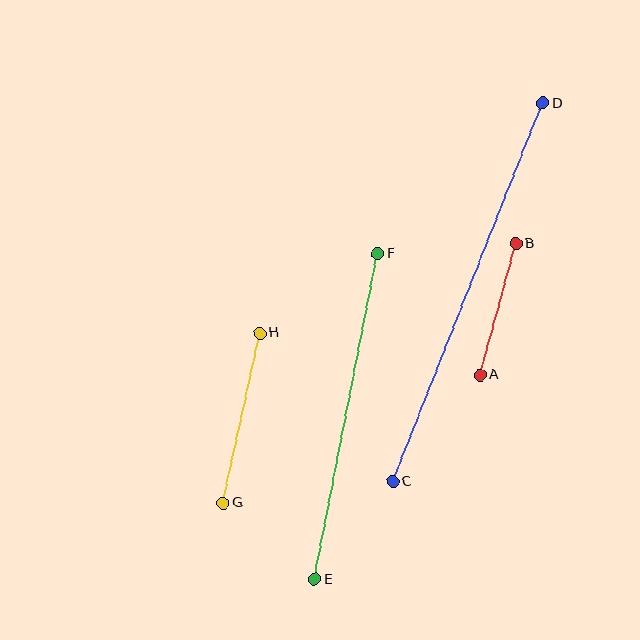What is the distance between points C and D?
The distance is approximately 407 pixels.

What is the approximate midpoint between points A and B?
The midpoint is at approximately (498, 309) pixels.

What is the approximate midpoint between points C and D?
The midpoint is at approximately (468, 292) pixels.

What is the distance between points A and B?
The distance is approximately 136 pixels.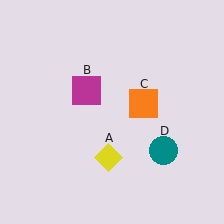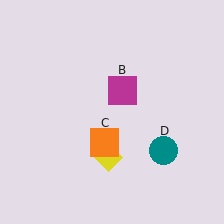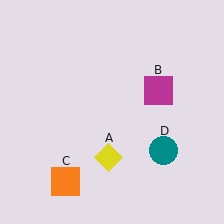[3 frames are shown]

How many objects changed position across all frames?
2 objects changed position: magenta square (object B), orange square (object C).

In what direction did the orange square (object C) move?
The orange square (object C) moved down and to the left.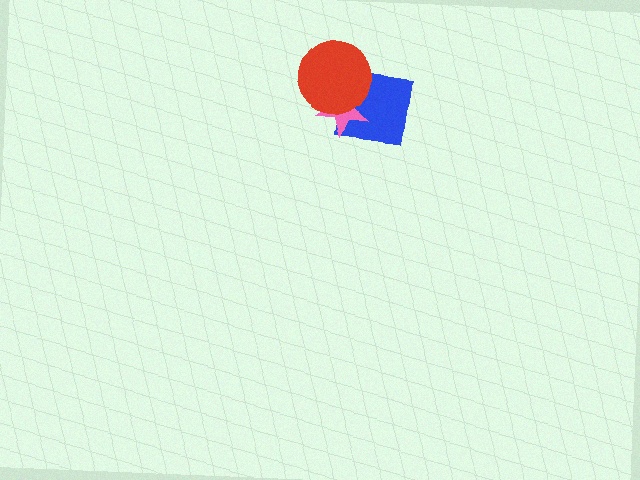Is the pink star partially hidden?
Yes, it is partially covered by another shape.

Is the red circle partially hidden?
No, no other shape covers it.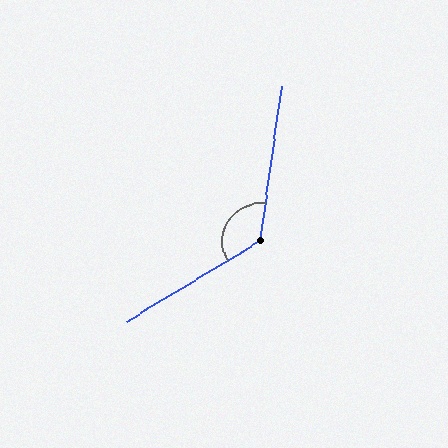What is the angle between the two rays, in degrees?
Approximately 129 degrees.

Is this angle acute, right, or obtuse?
It is obtuse.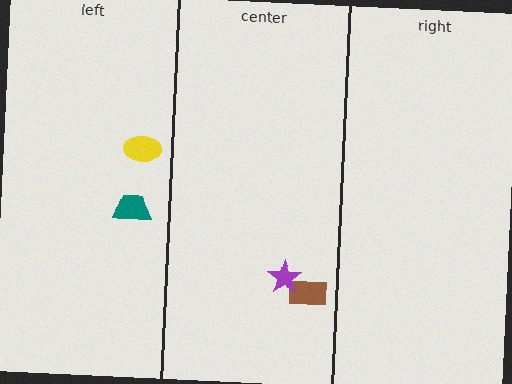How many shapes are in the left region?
2.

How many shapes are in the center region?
2.